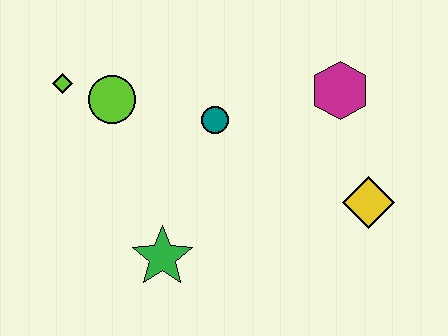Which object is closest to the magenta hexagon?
The yellow diamond is closest to the magenta hexagon.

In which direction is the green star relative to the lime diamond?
The green star is below the lime diamond.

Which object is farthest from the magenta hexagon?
The lime diamond is farthest from the magenta hexagon.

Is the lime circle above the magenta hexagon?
No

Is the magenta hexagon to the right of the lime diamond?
Yes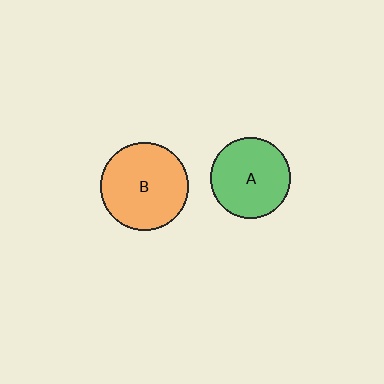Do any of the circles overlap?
No, none of the circles overlap.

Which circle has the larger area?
Circle B (orange).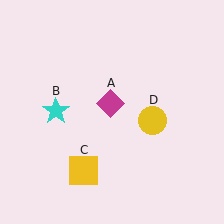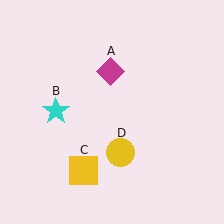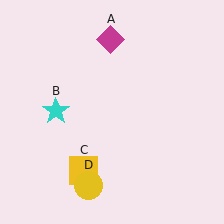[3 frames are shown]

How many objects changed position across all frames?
2 objects changed position: magenta diamond (object A), yellow circle (object D).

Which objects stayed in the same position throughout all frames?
Cyan star (object B) and yellow square (object C) remained stationary.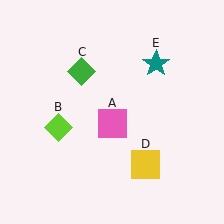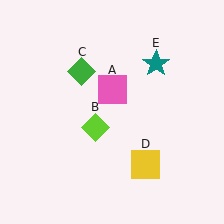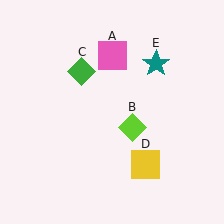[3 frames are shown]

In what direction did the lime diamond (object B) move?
The lime diamond (object B) moved right.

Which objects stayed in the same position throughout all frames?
Green diamond (object C) and yellow square (object D) and teal star (object E) remained stationary.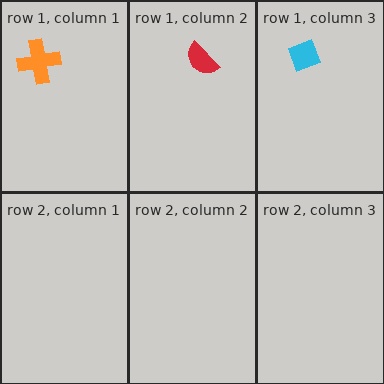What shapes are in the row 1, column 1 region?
The orange cross.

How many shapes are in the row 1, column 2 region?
1.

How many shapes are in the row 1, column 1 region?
1.